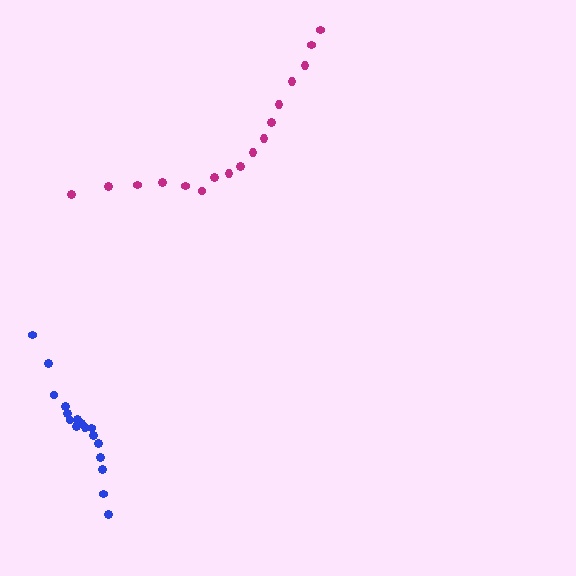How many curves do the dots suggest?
There are 2 distinct paths.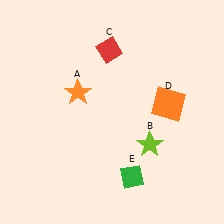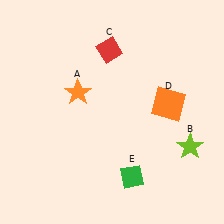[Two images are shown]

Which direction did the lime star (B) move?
The lime star (B) moved right.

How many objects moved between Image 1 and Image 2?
1 object moved between the two images.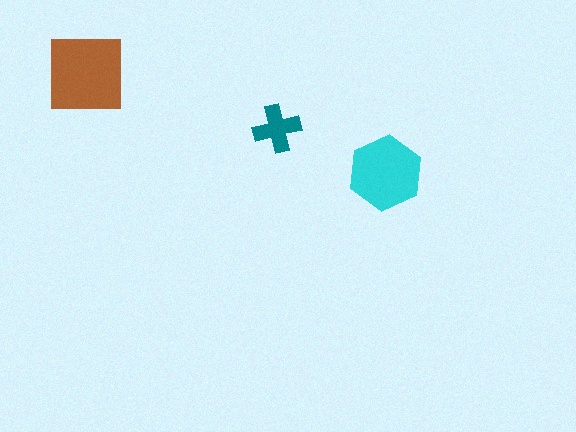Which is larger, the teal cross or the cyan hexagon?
The cyan hexagon.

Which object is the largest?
The brown square.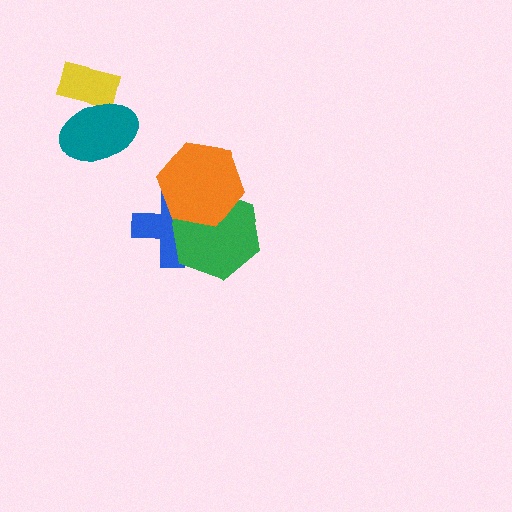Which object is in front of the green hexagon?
The orange hexagon is in front of the green hexagon.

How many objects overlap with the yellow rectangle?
1 object overlaps with the yellow rectangle.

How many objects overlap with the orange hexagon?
2 objects overlap with the orange hexagon.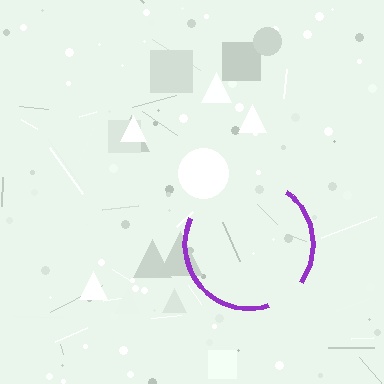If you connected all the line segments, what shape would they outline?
They would outline a circle.